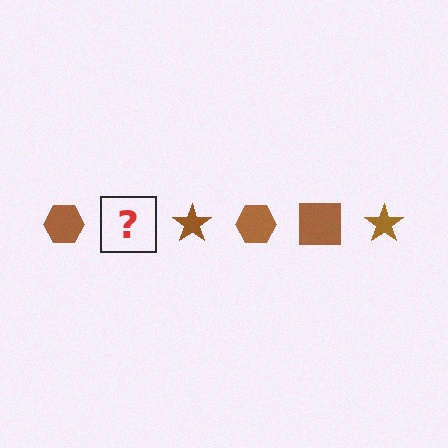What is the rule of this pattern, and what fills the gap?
The rule is that the pattern cycles through hexagon, square, star shapes in brown. The gap should be filled with a brown square.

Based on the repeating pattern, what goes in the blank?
The blank should be a brown square.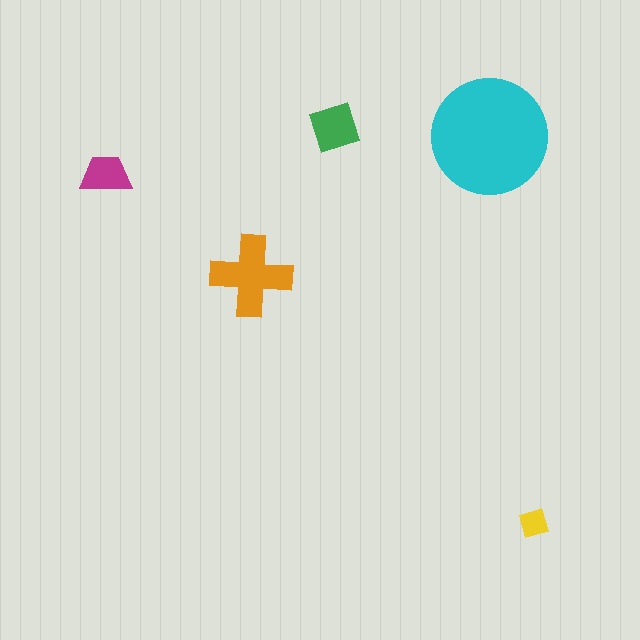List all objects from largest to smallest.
The cyan circle, the orange cross, the green square, the magenta trapezoid, the yellow diamond.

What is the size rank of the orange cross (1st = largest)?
2nd.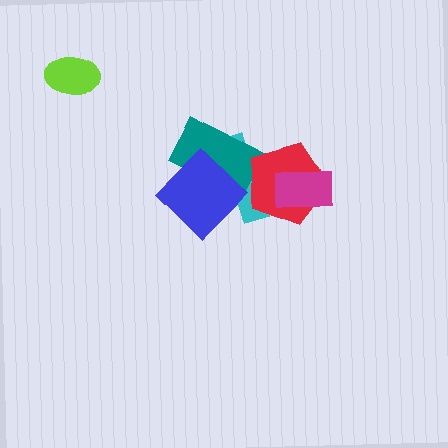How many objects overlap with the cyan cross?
4 objects overlap with the cyan cross.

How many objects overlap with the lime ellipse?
0 objects overlap with the lime ellipse.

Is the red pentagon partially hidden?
Yes, it is partially covered by another shape.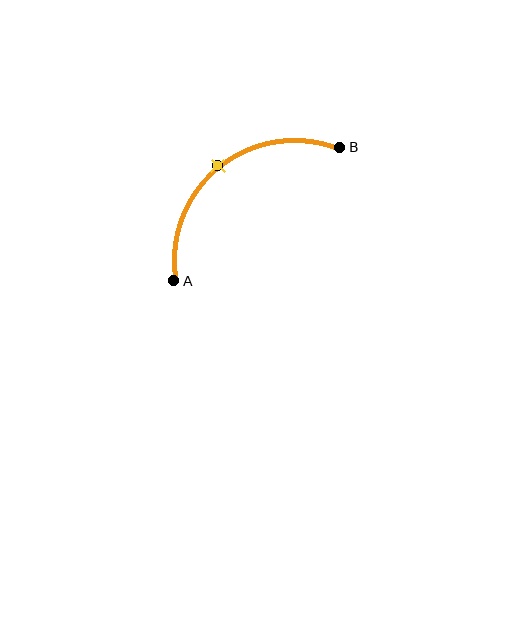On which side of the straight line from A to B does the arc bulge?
The arc bulges above and to the left of the straight line connecting A and B.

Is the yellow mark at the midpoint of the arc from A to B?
Yes. The yellow mark lies on the arc at equal arc-length from both A and B — it is the arc midpoint.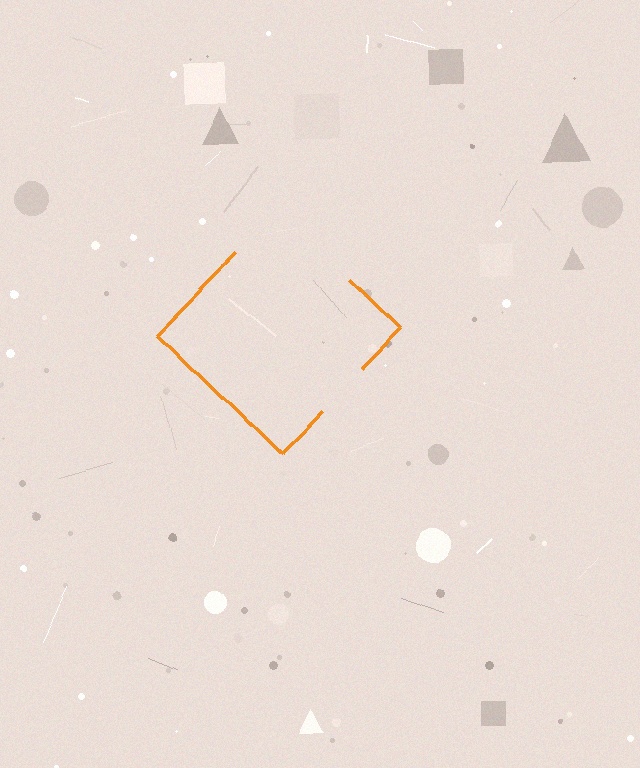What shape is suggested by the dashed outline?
The dashed outline suggests a diamond.